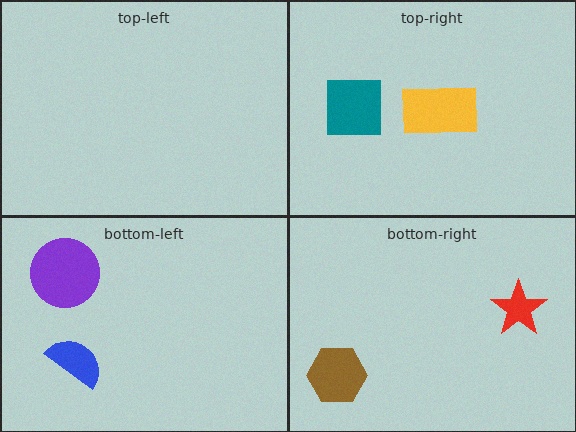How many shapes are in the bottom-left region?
2.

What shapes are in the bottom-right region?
The brown hexagon, the red star.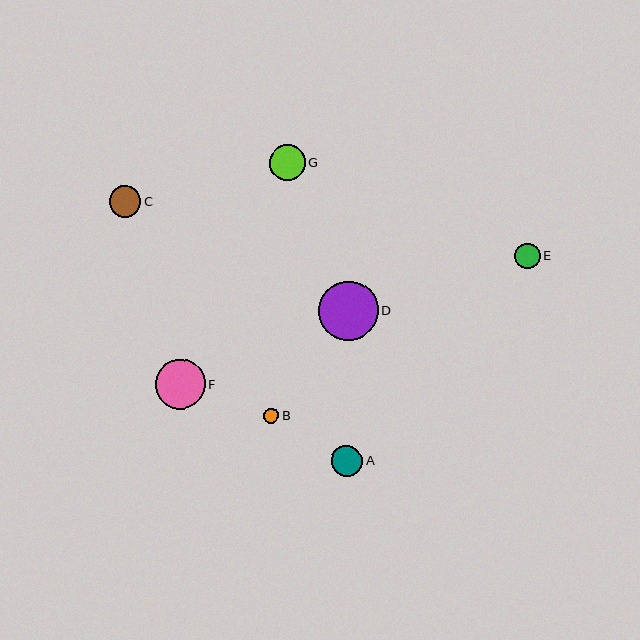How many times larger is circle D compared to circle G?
Circle D is approximately 1.7 times the size of circle G.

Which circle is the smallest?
Circle B is the smallest with a size of approximately 16 pixels.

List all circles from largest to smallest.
From largest to smallest: D, F, G, C, A, E, B.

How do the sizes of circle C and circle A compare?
Circle C and circle A are approximately the same size.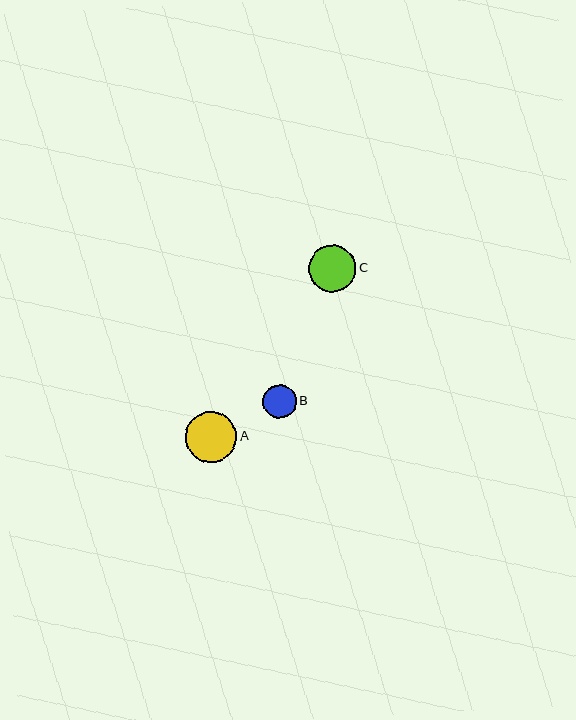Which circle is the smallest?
Circle B is the smallest with a size of approximately 33 pixels.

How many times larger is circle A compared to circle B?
Circle A is approximately 1.5 times the size of circle B.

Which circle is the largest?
Circle A is the largest with a size of approximately 51 pixels.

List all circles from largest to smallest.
From largest to smallest: A, C, B.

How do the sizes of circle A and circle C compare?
Circle A and circle C are approximately the same size.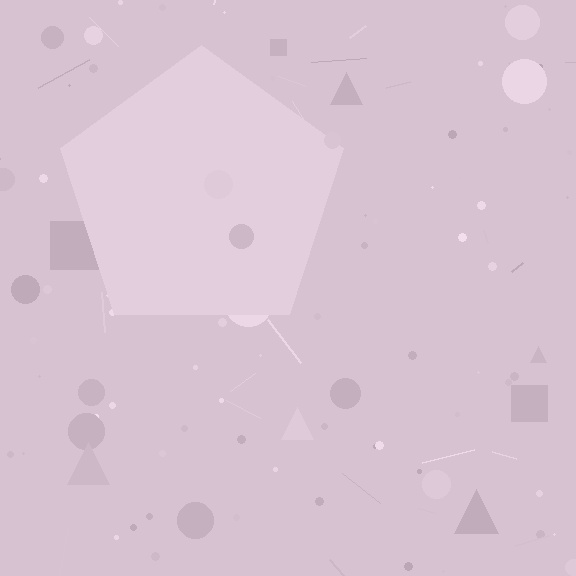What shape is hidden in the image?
A pentagon is hidden in the image.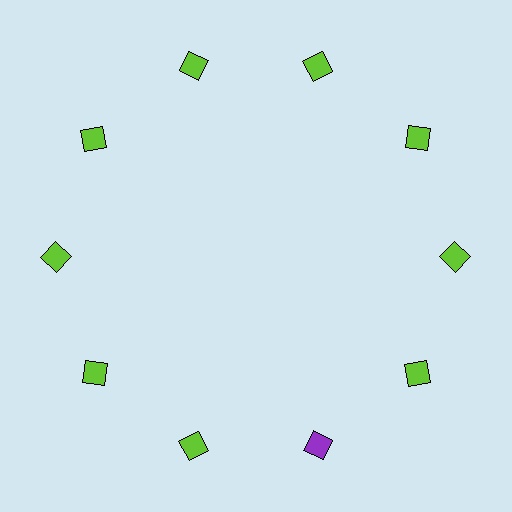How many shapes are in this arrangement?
There are 10 shapes arranged in a ring pattern.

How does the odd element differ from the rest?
It has a different color: purple instead of lime.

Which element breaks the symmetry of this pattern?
The purple square at roughly the 5 o'clock position breaks the symmetry. All other shapes are lime squares.